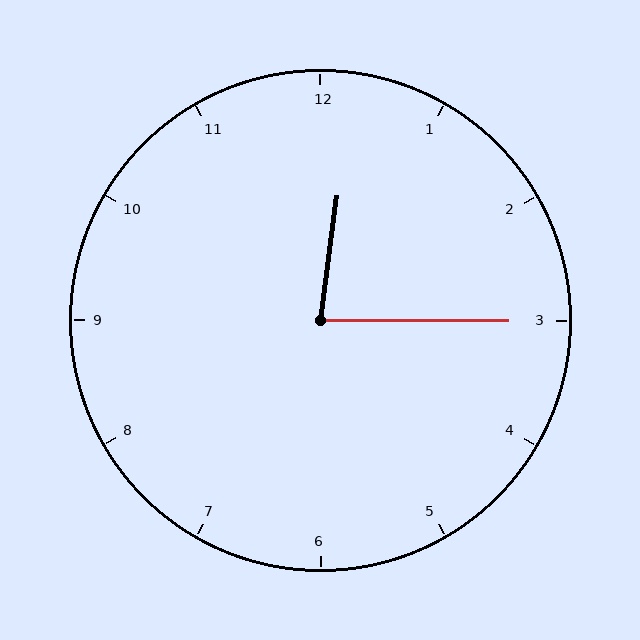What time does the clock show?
12:15.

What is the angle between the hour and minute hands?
Approximately 82 degrees.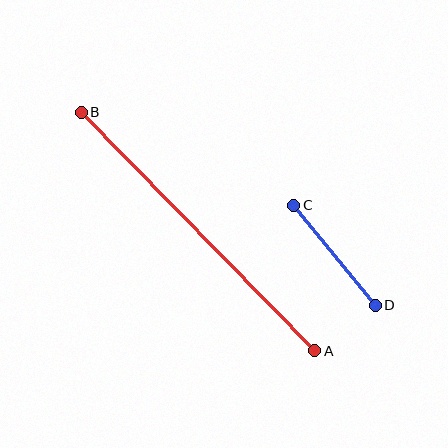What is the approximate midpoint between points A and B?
The midpoint is at approximately (198, 231) pixels.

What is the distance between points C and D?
The distance is approximately 129 pixels.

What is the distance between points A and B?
The distance is approximately 334 pixels.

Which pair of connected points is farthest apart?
Points A and B are farthest apart.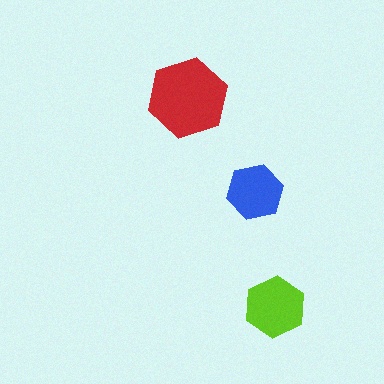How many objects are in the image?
There are 3 objects in the image.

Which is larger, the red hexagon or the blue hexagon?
The red one.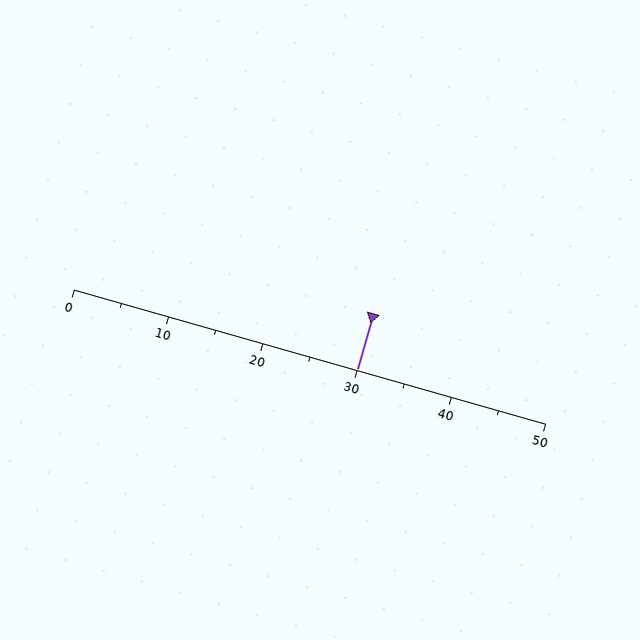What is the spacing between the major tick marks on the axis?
The major ticks are spaced 10 apart.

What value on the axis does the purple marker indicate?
The marker indicates approximately 30.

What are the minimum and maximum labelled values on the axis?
The axis runs from 0 to 50.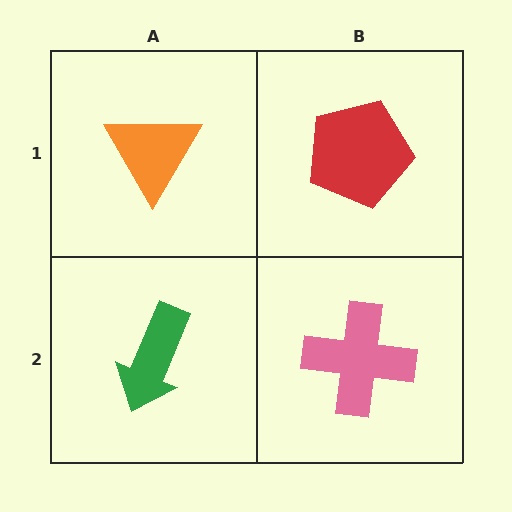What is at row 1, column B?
A red pentagon.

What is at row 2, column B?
A pink cross.